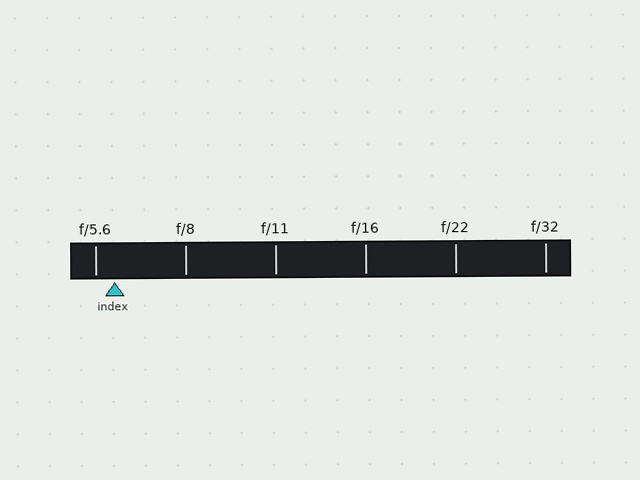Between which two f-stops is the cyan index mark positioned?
The index mark is between f/5.6 and f/8.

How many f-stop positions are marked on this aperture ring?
There are 6 f-stop positions marked.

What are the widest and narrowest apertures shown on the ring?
The widest aperture shown is f/5.6 and the narrowest is f/32.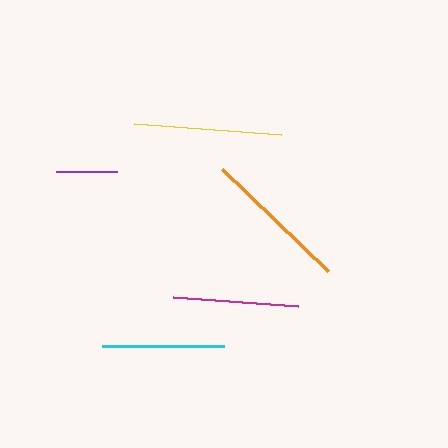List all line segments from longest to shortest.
From longest to shortest: yellow, orange, magenta, cyan, purple.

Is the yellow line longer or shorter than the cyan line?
The yellow line is longer than the cyan line.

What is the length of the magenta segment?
The magenta segment is approximately 125 pixels long.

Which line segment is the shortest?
The purple line is the shortest at approximately 61 pixels.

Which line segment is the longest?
The yellow line is the longest at approximately 147 pixels.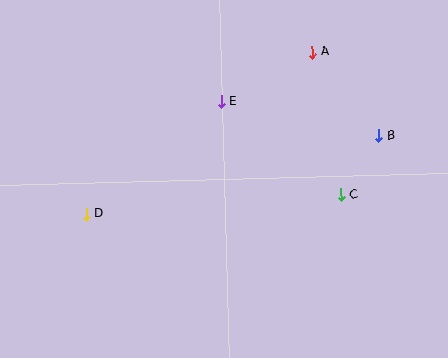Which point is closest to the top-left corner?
Point D is closest to the top-left corner.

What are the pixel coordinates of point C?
Point C is at (341, 195).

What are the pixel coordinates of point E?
Point E is at (221, 101).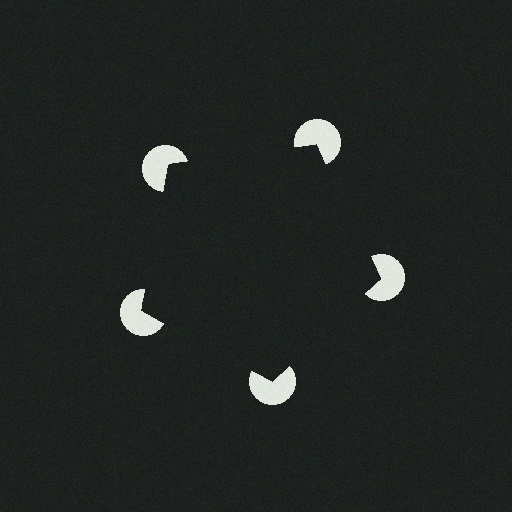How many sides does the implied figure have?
5 sides.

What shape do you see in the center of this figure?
An illusory pentagon — its edges are inferred from the aligned wedge cuts in the pac-man discs, not physically drawn.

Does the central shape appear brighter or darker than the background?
It typically appears slightly darker than the background, even though no actual brightness change is drawn.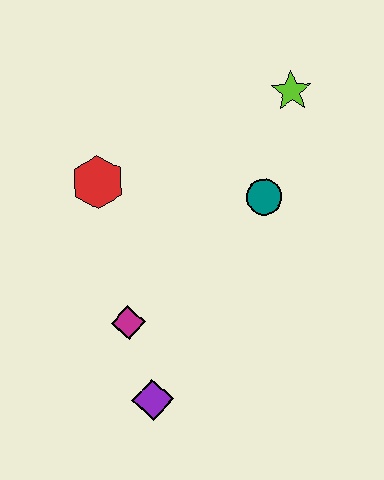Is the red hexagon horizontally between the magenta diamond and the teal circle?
No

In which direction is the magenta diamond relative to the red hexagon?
The magenta diamond is below the red hexagon.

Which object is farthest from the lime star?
The purple diamond is farthest from the lime star.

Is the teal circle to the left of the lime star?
Yes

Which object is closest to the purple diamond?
The magenta diamond is closest to the purple diamond.